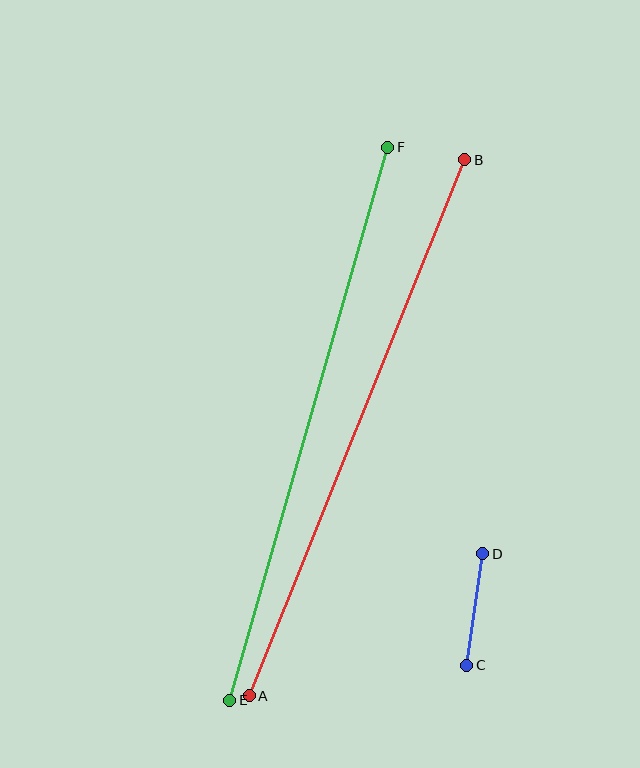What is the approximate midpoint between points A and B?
The midpoint is at approximately (357, 428) pixels.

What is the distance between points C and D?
The distance is approximately 113 pixels.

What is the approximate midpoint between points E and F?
The midpoint is at approximately (309, 424) pixels.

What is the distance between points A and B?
The distance is approximately 578 pixels.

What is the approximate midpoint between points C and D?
The midpoint is at approximately (475, 610) pixels.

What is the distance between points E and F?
The distance is approximately 575 pixels.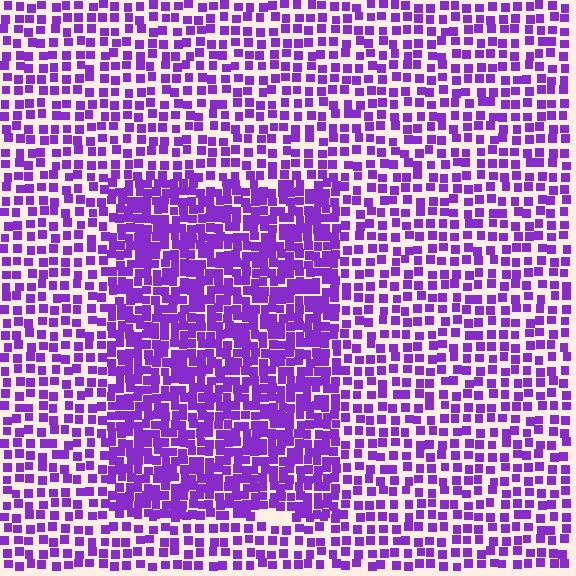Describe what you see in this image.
The image contains small purple elements arranged at two different densities. A rectangle-shaped region is visible where the elements are more densely packed than the surrounding area.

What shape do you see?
I see a rectangle.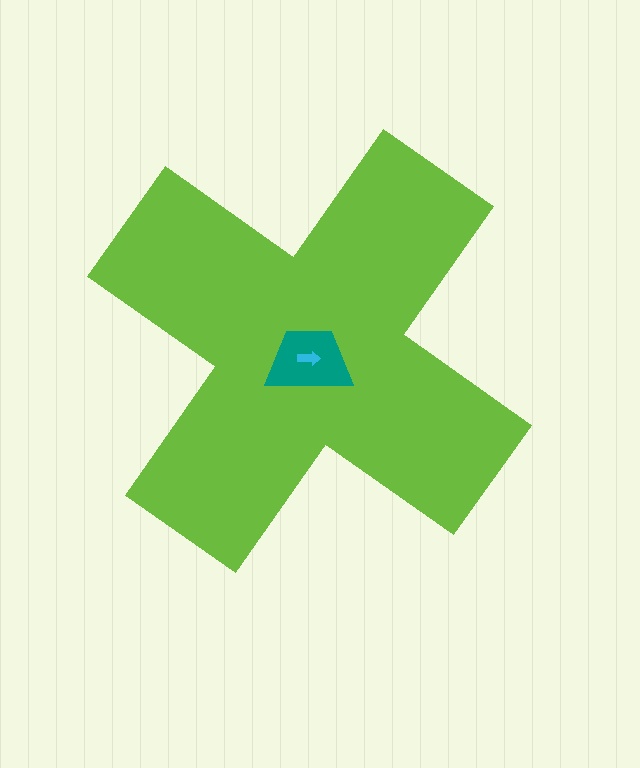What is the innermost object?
The cyan arrow.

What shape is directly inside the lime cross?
The teal trapezoid.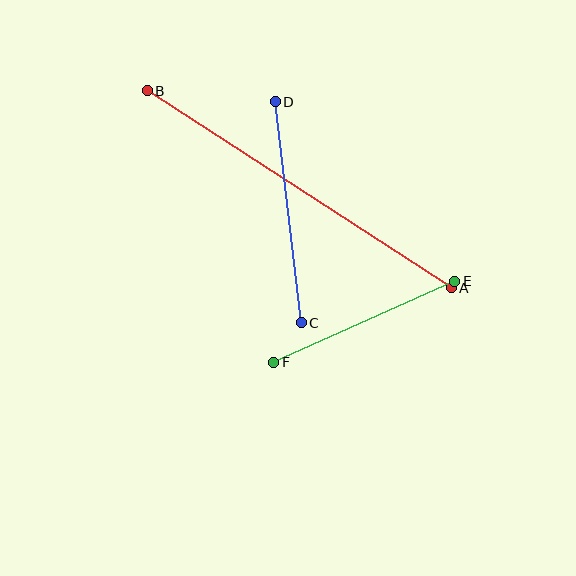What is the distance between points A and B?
The distance is approximately 362 pixels.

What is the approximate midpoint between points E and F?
The midpoint is at approximately (364, 322) pixels.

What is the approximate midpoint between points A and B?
The midpoint is at approximately (299, 189) pixels.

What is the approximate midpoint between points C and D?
The midpoint is at approximately (288, 212) pixels.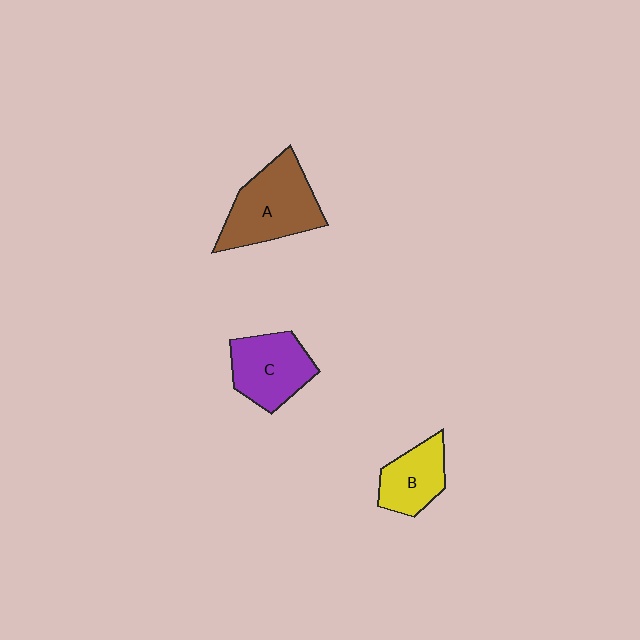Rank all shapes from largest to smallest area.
From largest to smallest: A (brown), C (purple), B (yellow).